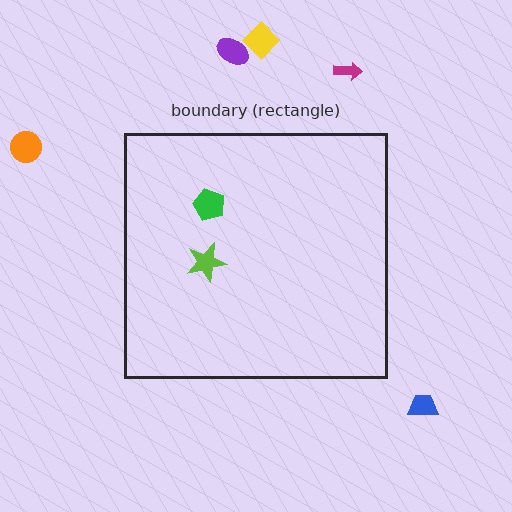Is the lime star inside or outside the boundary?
Inside.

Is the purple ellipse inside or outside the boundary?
Outside.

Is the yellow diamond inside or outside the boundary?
Outside.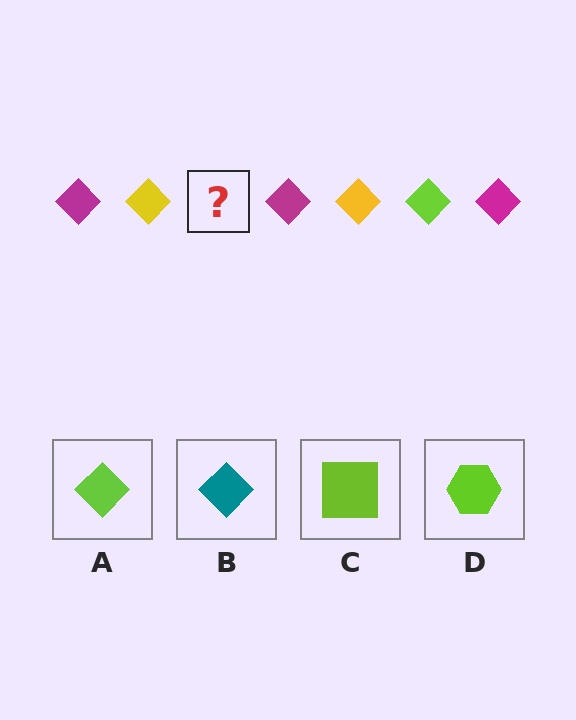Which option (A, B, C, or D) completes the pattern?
A.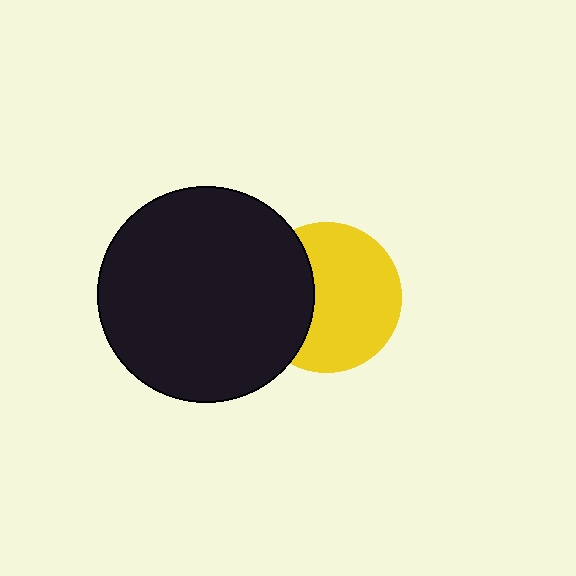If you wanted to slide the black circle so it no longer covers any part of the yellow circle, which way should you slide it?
Slide it left — that is the most direct way to separate the two shapes.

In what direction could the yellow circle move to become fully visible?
The yellow circle could move right. That would shift it out from behind the black circle entirely.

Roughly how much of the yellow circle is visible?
Most of it is visible (roughly 66%).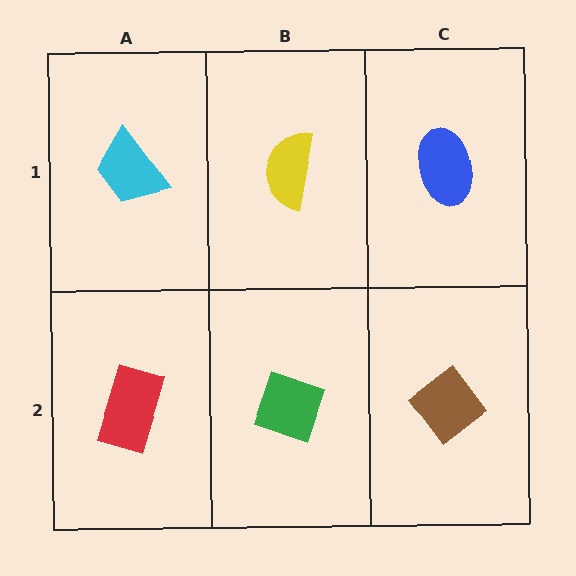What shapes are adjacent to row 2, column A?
A cyan trapezoid (row 1, column A), a green diamond (row 2, column B).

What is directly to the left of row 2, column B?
A red rectangle.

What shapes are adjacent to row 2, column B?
A yellow semicircle (row 1, column B), a red rectangle (row 2, column A), a brown diamond (row 2, column C).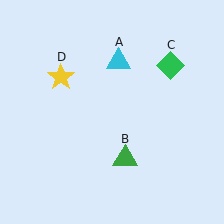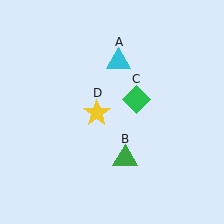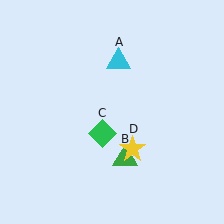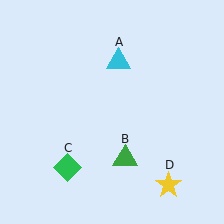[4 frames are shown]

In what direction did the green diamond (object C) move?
The green diamond (object C) moved down and to the left.